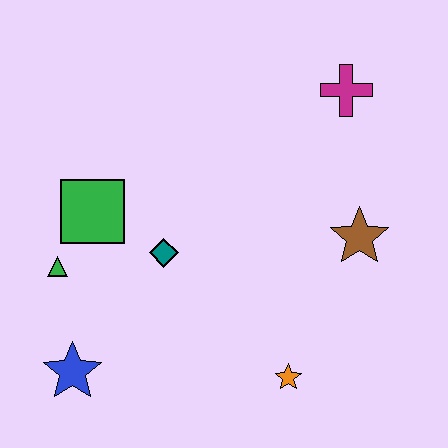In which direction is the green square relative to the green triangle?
The green square is above the green triangle.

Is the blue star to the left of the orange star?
Yes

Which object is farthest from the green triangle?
The magenta cross is farthest from the green triangle.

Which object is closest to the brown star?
The magenta cross is closest to the brown star.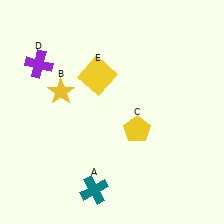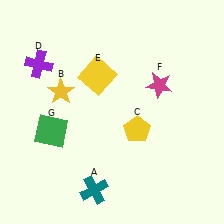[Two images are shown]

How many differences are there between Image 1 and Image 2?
There are 2 differences between the two images.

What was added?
A magenta star (F), a green square (G) were added in Image 2.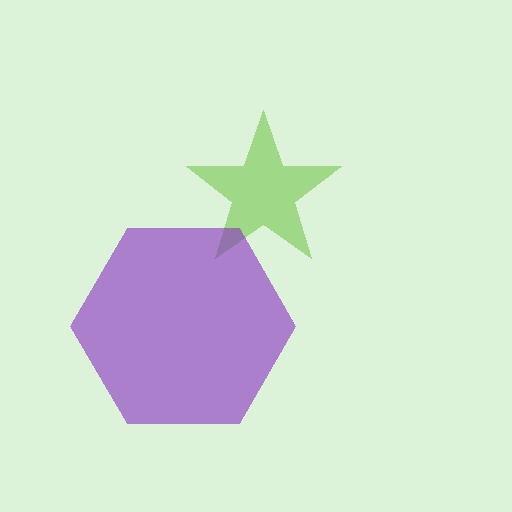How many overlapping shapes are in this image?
There are 2 overlapping shapes in the image.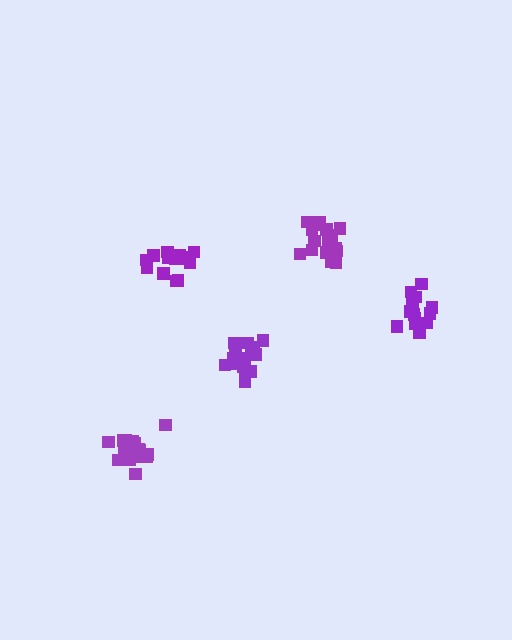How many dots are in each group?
Group 1: 14 dots, Group 2: 19 dots, Group 3: 14 dots, Group 4: 18 dots, Group 5: 18 dots (83 total).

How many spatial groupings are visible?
There are 5 spatial groupings.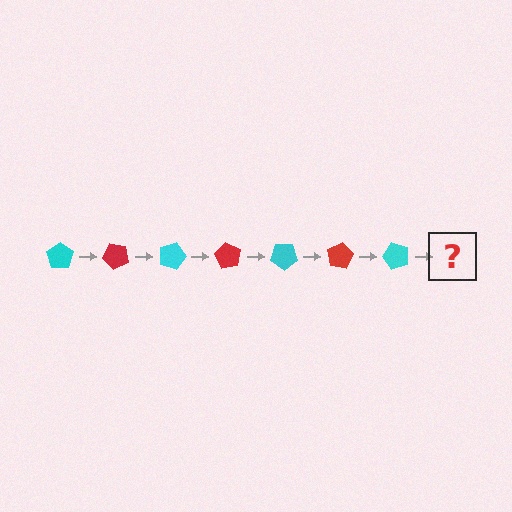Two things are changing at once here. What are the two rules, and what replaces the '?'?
The two rules are that it rotates 45 degrees each step and the color cycles through cyan and red. The '?' should be a red pentagon, rotated 315 degrees from the start.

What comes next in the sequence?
The next element should be a red pentagon, rotated 315 degrees from the start.